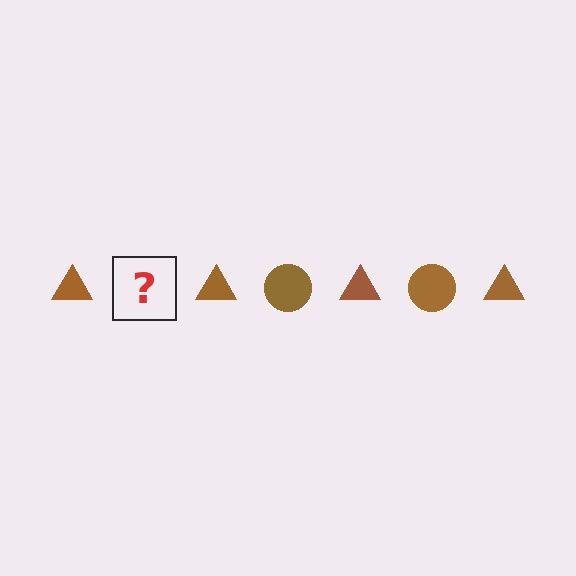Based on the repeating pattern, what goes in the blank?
The blank should be a brown circle.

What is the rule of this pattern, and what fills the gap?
The rule is that the pattern cycles through triangle, circle shapes in brown. The gap should be filled with a brown circle.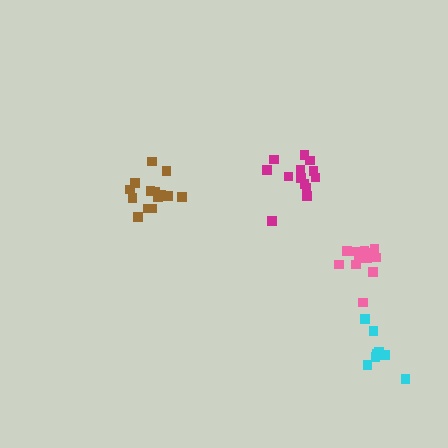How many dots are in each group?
Group 1: 12 dots, Group 2: 13 dots, Group 3: 14 dots, Group 4: 8 dots (47 total).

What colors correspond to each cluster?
The clusters are colored: pink, magenta, brown, cyan.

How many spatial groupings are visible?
There are 4 spatial groupings.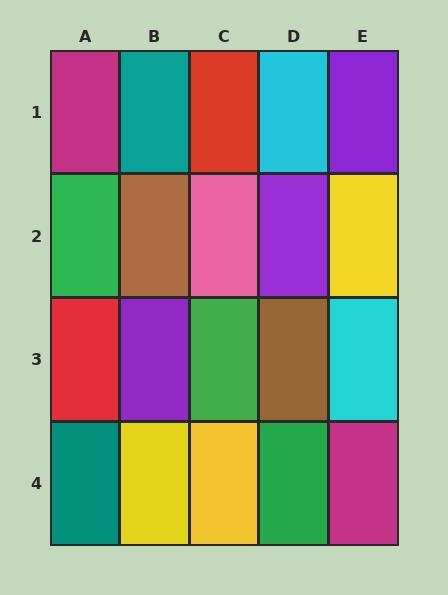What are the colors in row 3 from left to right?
Red, purple, green, brown, cyan.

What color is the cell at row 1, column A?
Magenta.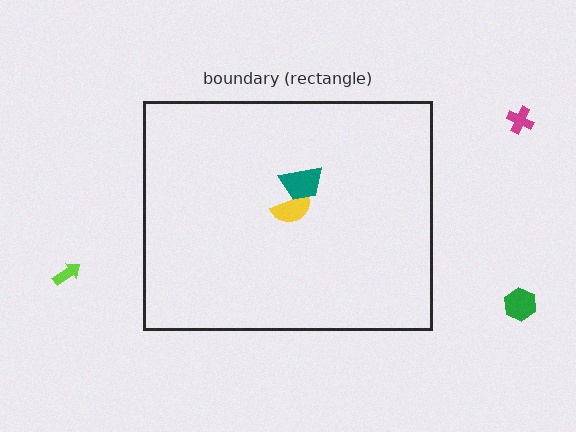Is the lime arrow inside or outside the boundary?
Outside.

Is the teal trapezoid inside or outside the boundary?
Inside.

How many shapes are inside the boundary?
2 inside, 3 outside.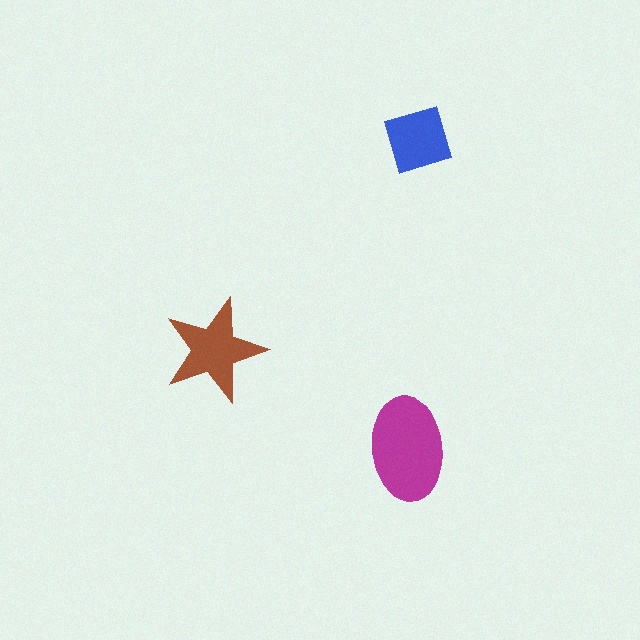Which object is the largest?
The magenta ellipse.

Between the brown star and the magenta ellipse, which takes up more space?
The magenta ellipse.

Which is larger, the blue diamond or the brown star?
The brown star.